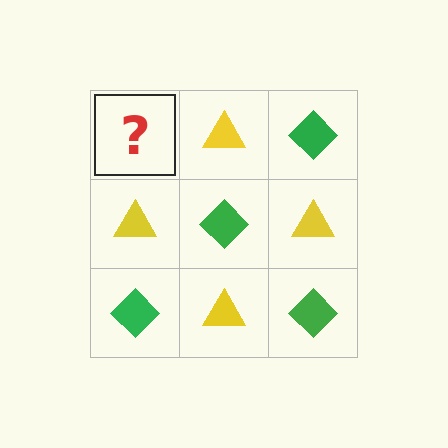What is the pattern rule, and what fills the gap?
The rule is that it alternates green diamond and yellow triangle in a checkerboard pattern. The gap should be filled with a green diamond.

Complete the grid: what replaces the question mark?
The question mark should be replaced with a green diamond.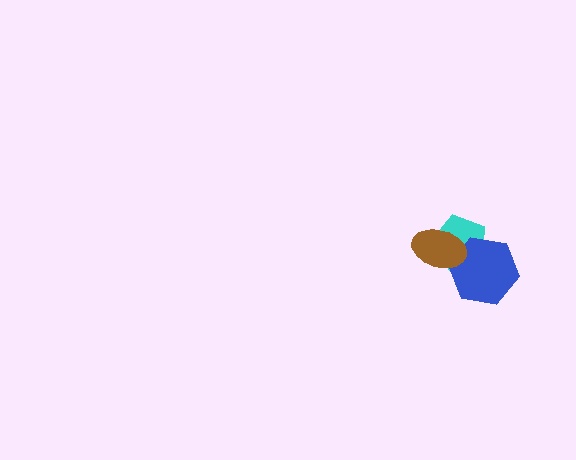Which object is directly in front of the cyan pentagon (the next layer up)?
The blue hexagon is directly in front of the cyan pentagon.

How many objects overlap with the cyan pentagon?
2 objects overlap with the cyan pentagon.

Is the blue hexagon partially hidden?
Yes, it is partially covered by another shape.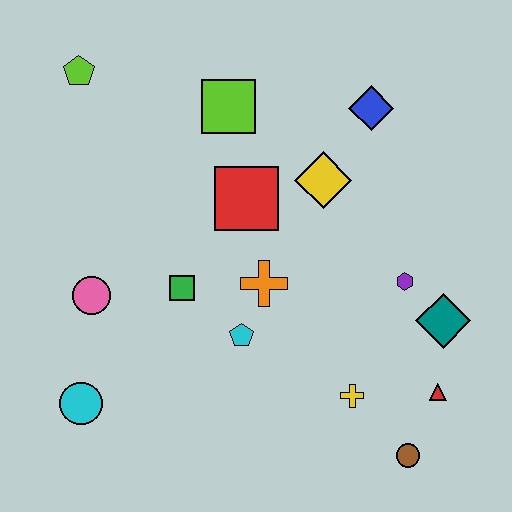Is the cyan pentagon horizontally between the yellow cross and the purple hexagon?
No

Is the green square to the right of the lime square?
No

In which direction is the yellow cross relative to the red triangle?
The yellow cross is to the left of the red triangle.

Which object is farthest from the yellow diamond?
The cyan circle is farthest from the yellow diamond.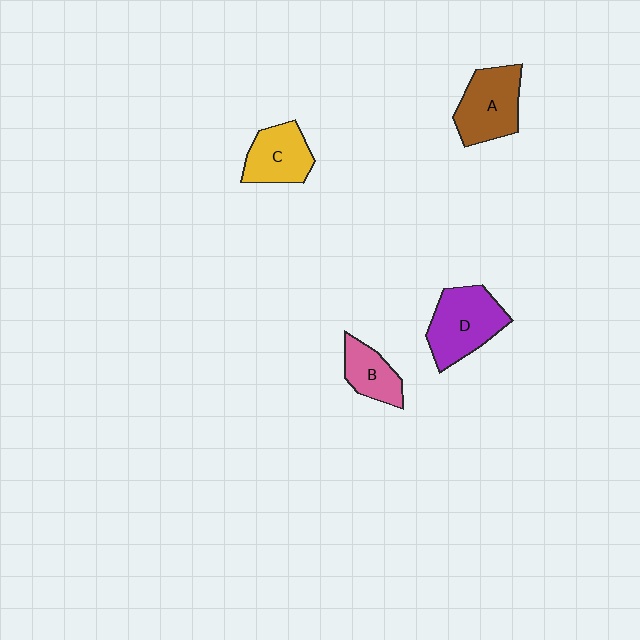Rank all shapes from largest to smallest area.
From largest to smallest: D (purple), A (brown), C (yellow), B (pink).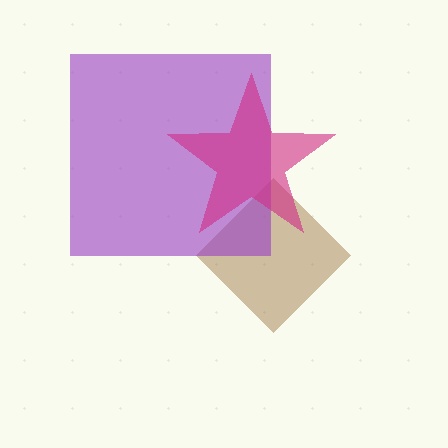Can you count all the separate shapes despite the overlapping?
Yes, there are 3 separate shapes.